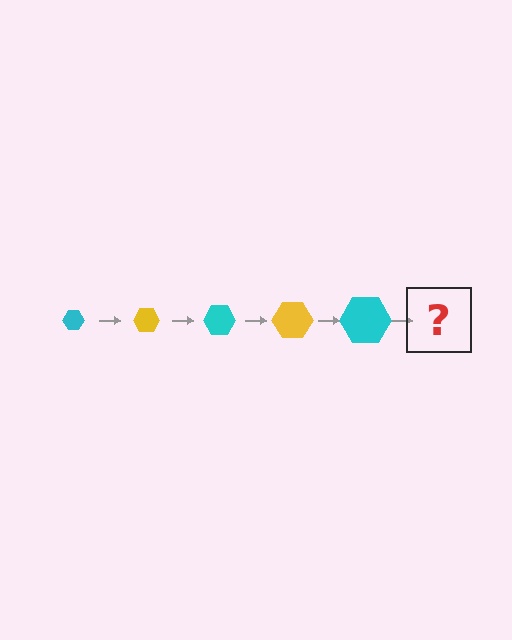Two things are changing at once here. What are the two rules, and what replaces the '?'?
The two rules are that the hexagon grows larger each step and the color cycles through cyan and yellow. The '?' should be a yellow hexagon, larger than the previous one.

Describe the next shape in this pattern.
It should be a yellow hexagon, larger than the previous one.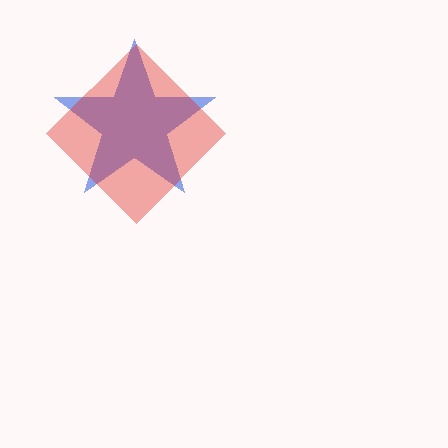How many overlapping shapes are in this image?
There are 2 overlapping shapes in the image.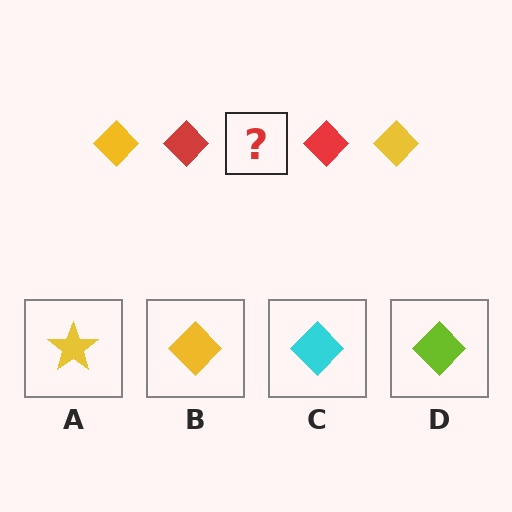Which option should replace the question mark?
Option B.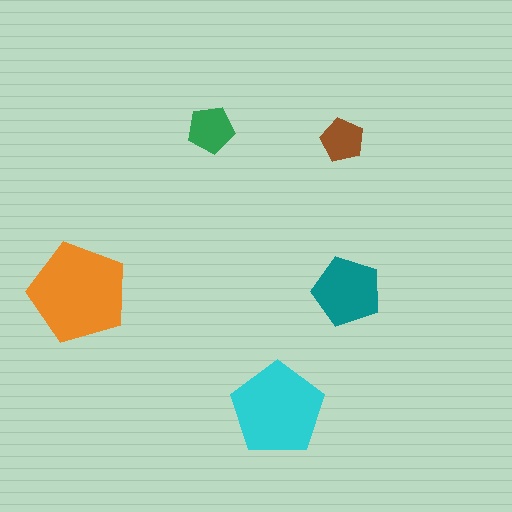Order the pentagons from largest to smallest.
the orange one, the cyan one, the teal one, the green one, the brown one.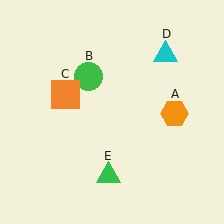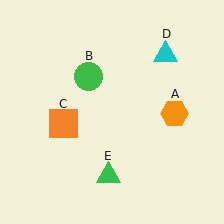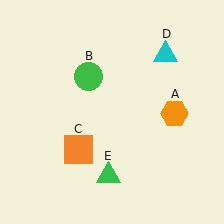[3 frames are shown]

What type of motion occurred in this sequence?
The orange square (object C) rotated counterclockwise around the center of the scene.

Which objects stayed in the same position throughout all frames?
Orange hexagon (object A) and green circle (object B) and cyan triangle (object D) and green triangle (object E) remained stationary.